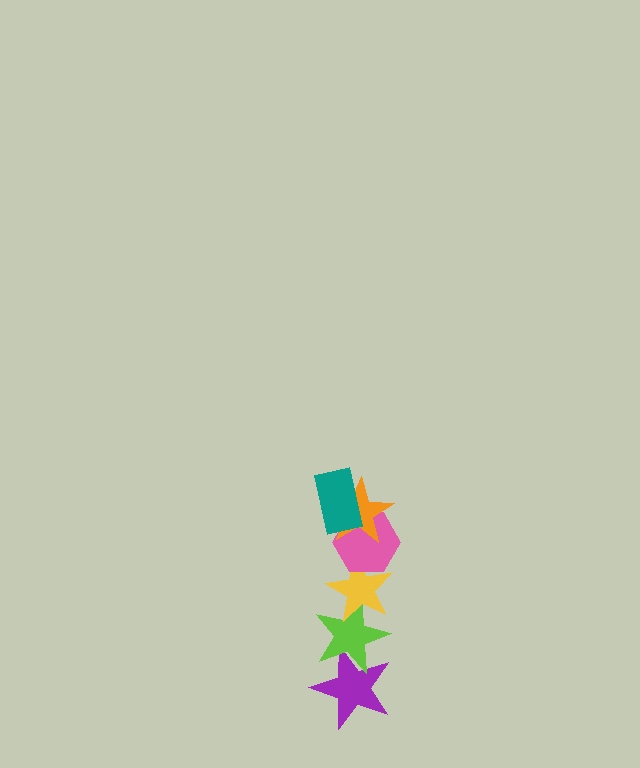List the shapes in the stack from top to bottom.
From top to bottom: the teal rectangle, the orange star, the pink hexagon, the yellow star, the lime star, the purple star.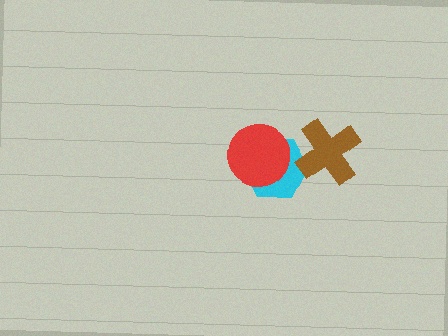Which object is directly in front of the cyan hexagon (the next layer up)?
The red circle is directly in front of the cyan hexagon.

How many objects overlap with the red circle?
1 object overlaps with the red circle.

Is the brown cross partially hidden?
No, no other shape covers it.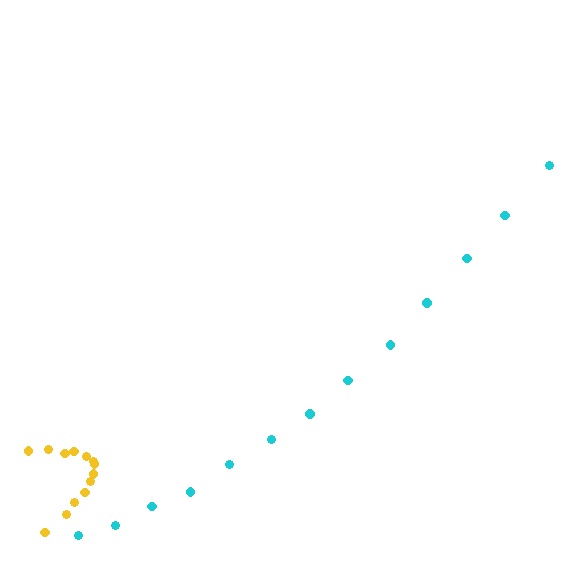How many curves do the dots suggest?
There are 2 distinct paths.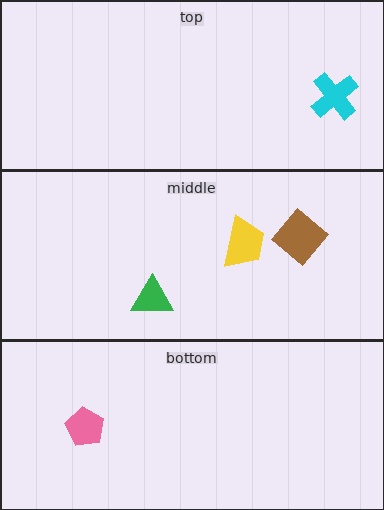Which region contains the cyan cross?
The top region.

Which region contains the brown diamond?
The middle region.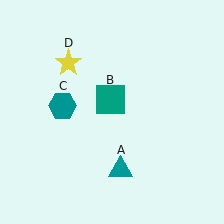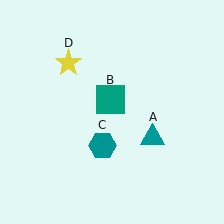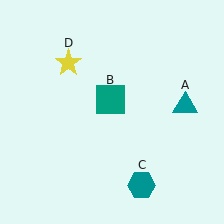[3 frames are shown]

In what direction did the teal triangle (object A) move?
The teal triangle (object A) moved up and to the right.